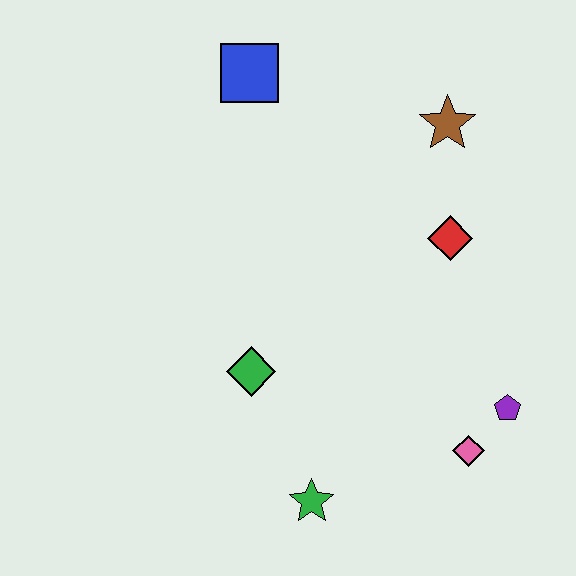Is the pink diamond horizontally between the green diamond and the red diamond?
No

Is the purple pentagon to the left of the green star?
No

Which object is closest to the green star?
The green diamond is closest to the green star.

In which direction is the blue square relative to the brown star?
The blue square is to the left of the brown star.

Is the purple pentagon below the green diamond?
Yes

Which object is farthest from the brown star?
The green star is farthest from the brown star.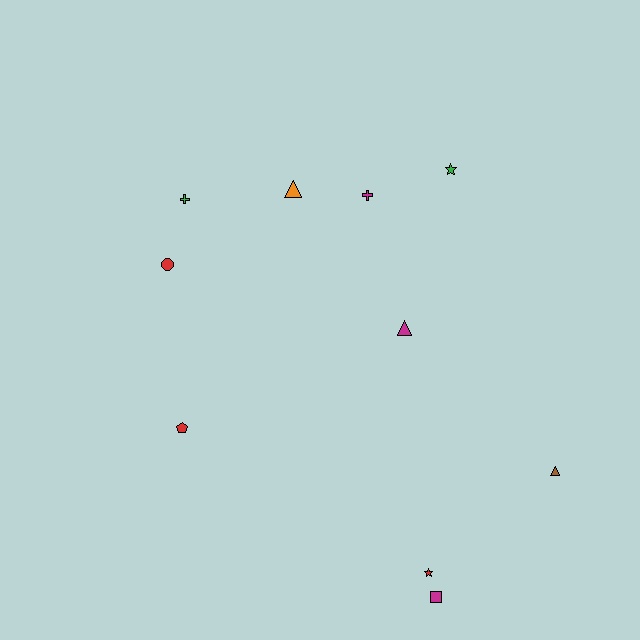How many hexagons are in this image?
There are no hexagons.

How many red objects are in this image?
There are 3 red objects.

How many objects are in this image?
There are 10 objects.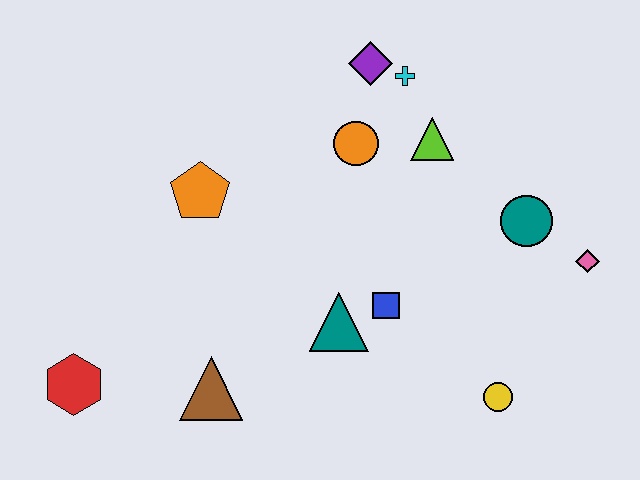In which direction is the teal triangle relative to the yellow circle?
The teal triangle is to the left of the yellow circle.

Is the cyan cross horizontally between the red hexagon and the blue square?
No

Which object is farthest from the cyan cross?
The red hexagon is farthest from the cyan cross.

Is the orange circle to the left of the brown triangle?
No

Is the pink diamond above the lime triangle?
No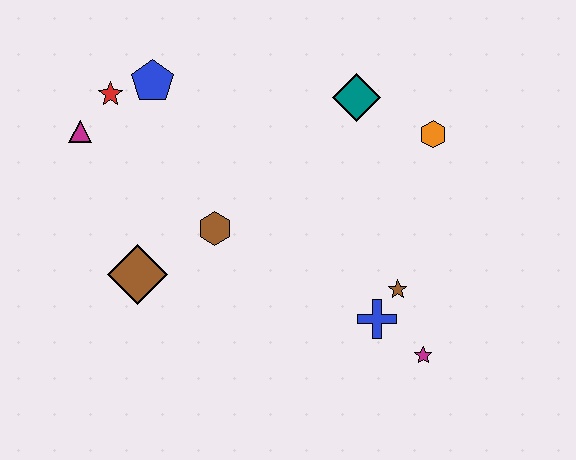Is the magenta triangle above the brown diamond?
Yes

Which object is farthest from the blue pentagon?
The magenta star is farthest from the blue pentagon.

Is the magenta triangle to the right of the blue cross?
No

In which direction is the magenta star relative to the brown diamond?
The magenta star is to the right of the brown diamond.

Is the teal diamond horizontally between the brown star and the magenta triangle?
Yes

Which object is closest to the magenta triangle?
The red star is closest to the magenta triangle.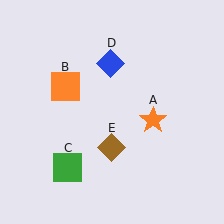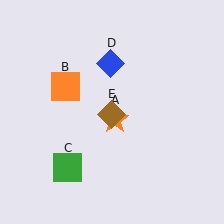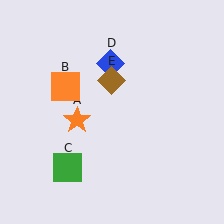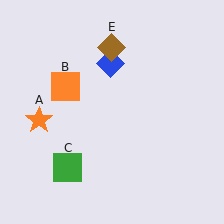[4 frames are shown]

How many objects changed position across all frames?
2 objects changed position: orange star (object A), brown diamond (object E).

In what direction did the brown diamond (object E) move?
The brown diamond (object E) moved up.